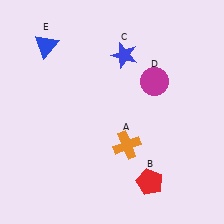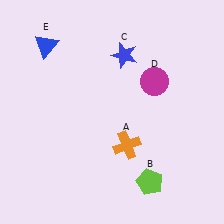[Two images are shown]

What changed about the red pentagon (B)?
In Image 1, B is red. In Image 2, it changed to lime.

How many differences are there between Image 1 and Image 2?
There is 1 difference between the two images.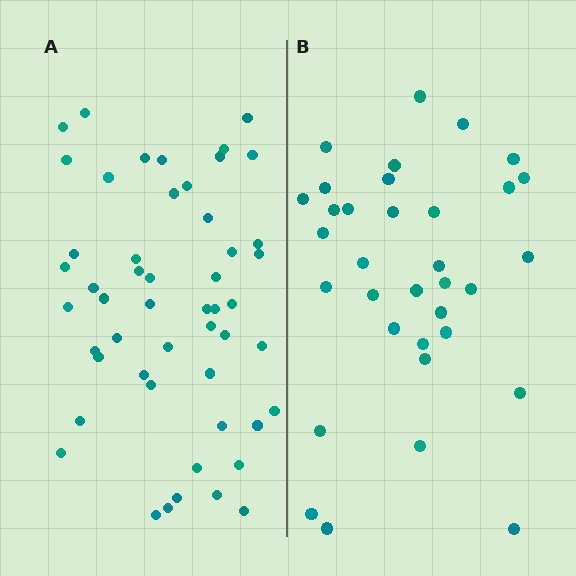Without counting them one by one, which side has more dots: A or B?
Region A (the left region) has more dots.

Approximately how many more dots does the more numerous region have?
Region A has approximately 15 more dots than region B.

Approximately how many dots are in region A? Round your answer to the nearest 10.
About 50 dots. (The exact count is 51, which rounds to 50.)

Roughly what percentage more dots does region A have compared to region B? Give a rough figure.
About 50% more.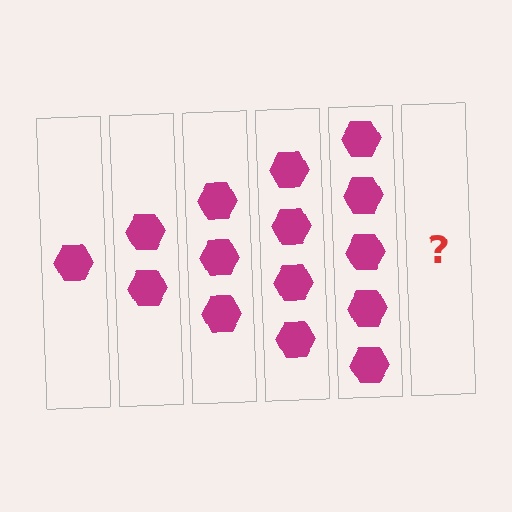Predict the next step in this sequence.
The next step is 6 hexagons.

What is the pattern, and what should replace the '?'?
The pattern is that each step adds one more hexagon. The '?' should be 6 hexagons.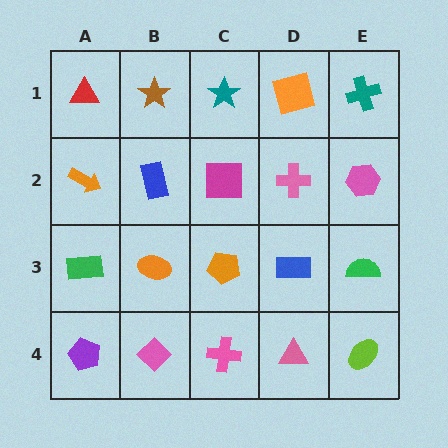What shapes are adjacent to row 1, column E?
A pink hexagon (row 2, column E), an orange square (row 1, column D).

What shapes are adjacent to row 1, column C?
A magenta square (row 2, column C), a brown star (row 1, column B), an orange square (row 1, column D).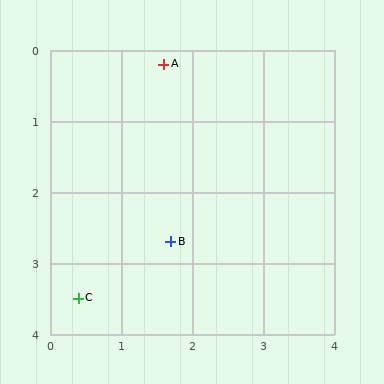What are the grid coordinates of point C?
Point C is at approximately (0.4, 3.5).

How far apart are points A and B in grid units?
Points A and B are about 2.5 grid units apart.